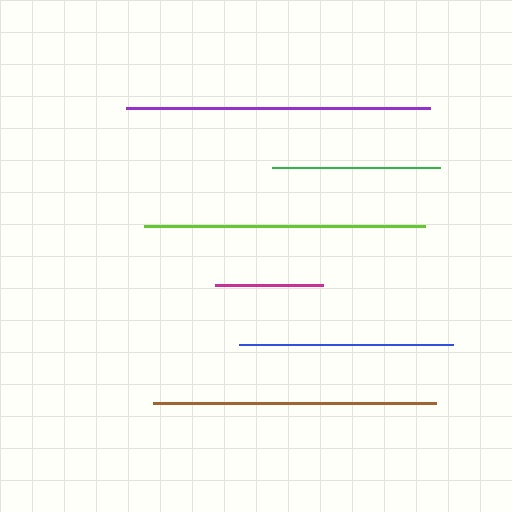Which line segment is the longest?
The purple line is the longest at approximately 303 pixels.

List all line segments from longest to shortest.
From longest to shortest: purple, brown, lime, blue, green, magenta.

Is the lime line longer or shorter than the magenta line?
The lime line is longer than the magenta line.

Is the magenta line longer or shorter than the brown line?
The brown line is longer than the magenta line.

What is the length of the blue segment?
The blue segment is approximately 214 pixels long.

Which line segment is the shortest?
The magenta line is the shortest at approximately 108 pixels.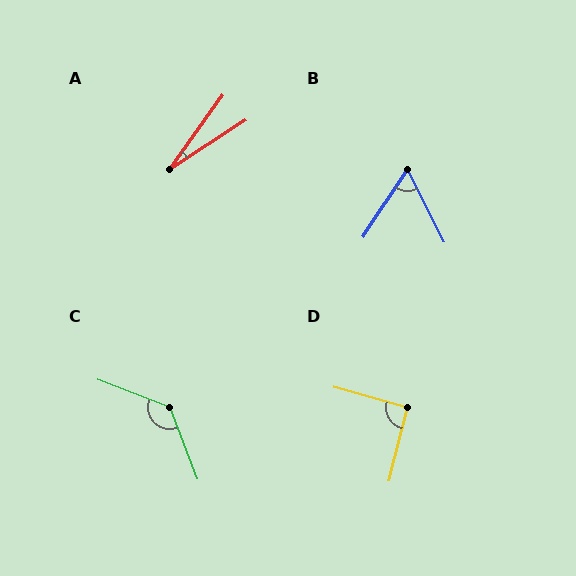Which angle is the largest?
C, at approximately 132 degrees.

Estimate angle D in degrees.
Approximately 91 degrees.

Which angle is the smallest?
A, at approximately 22 degrees.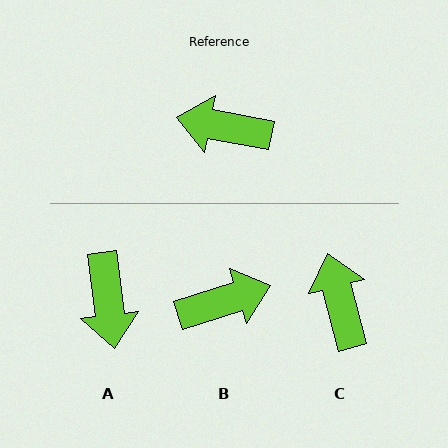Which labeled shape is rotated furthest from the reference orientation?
B, about 152 degrees away.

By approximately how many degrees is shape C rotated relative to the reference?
Approximately 65 degrees clockwise.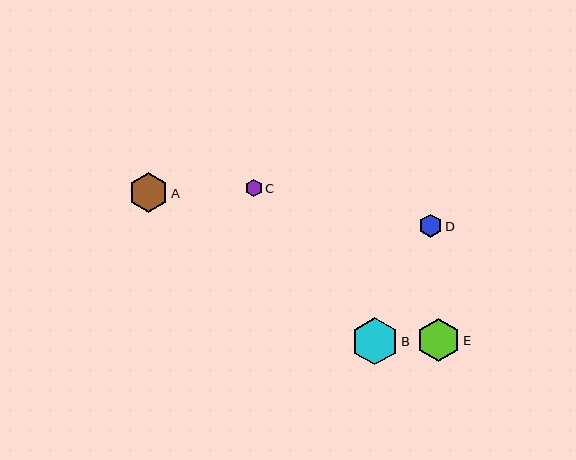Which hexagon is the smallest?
Hexagon C is the smallest with a size of approximately 17 pixels.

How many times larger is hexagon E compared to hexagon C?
Hexagon E is approximately 2.5 times the size of hexagon C.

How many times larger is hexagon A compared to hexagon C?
Hexagon A is approximately 2.3 times the size of hexagon C.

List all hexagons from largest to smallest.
From largest to smallest: B, E, A, D, C.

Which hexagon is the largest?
Hexagon B is the largest with a size of approximately 47 pixels.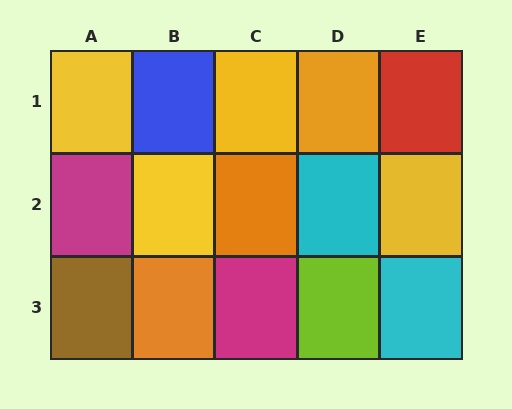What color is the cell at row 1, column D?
Orange.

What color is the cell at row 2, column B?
Yellow.